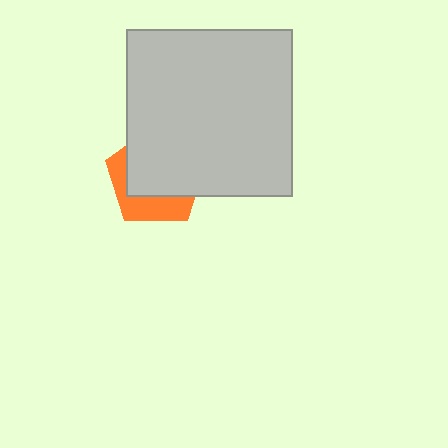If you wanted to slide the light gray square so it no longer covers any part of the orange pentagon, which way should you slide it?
Slide it toward the upper-right — that is the most direct way to separate the two shapes.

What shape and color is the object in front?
The object in front is a light gray square.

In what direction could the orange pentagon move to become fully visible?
The orange pentagon could move toward the lower-left. That would shift it out from behind the light gray square entirely.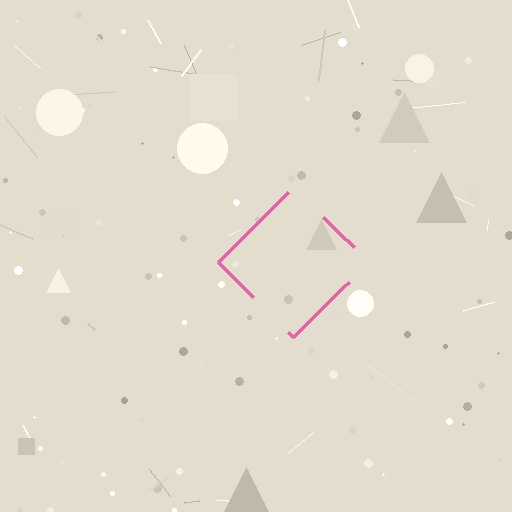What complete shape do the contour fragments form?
The contour fragments form a diamond.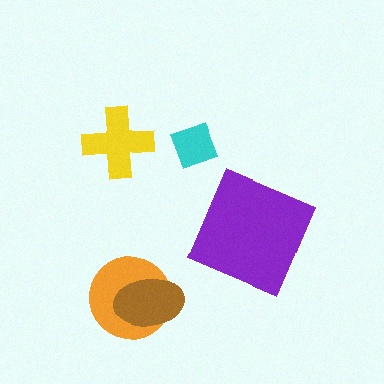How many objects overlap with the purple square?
0 objects overlap with the purple square.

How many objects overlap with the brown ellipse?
1 object overlaps with the brown ellipse.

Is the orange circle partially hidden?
Yes, it is partially covered by another shape.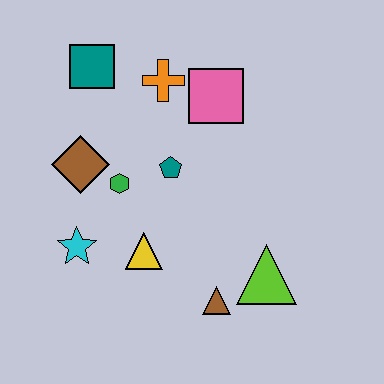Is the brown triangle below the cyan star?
Yes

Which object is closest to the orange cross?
The pink square is closest to the orange cross.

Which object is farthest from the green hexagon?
The lime triangle is farthest from the green hexagon.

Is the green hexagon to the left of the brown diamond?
No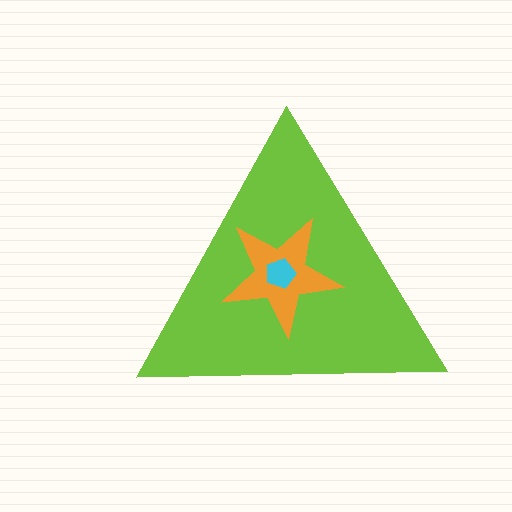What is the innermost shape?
The cyan pentagon.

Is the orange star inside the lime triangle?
Yes.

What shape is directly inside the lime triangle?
The orange star.